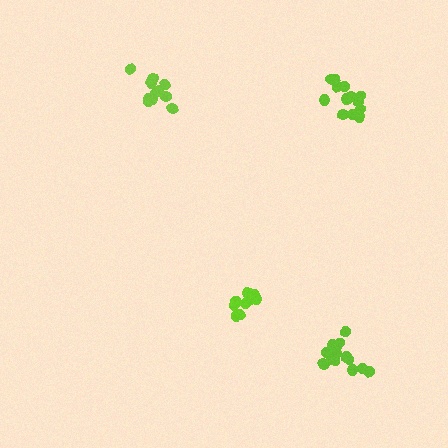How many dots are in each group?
Group 1: 9 dots, Group 2: 11 dots, Group 3: 14 dots, Group 4: 14 dots (48 total).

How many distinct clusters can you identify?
There are 4 distinct clusters.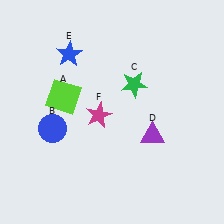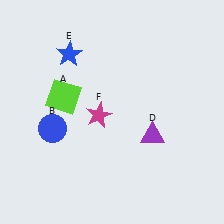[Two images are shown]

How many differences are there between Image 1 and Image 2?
There is 1 difference between the two images.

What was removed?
The green star (C) was removed in Image 2.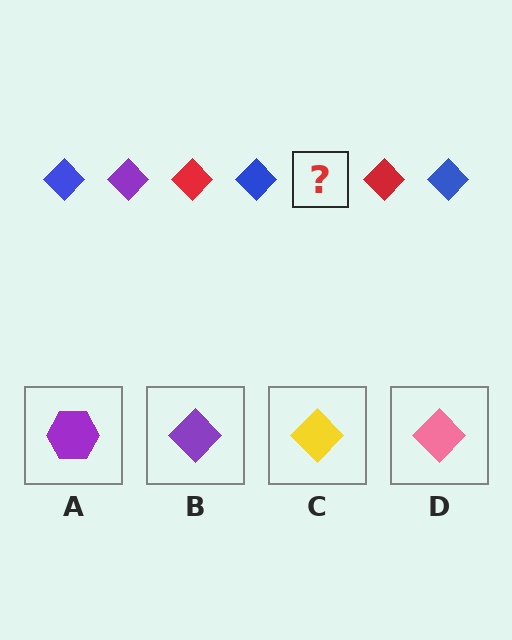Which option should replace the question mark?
Option B.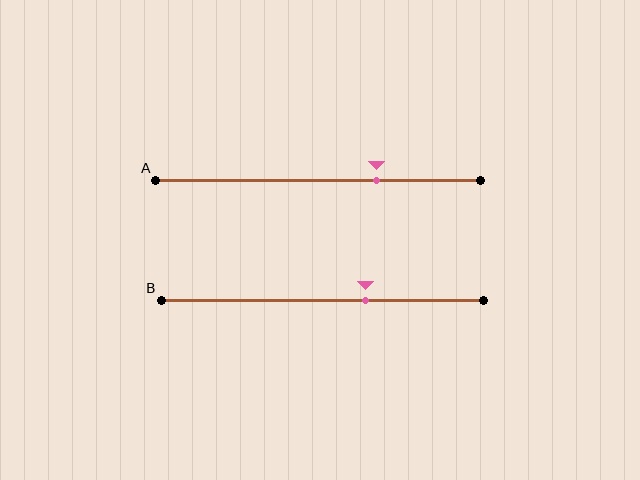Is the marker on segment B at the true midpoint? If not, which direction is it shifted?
No, the marker on segment B is shifted to the right by about 13% of the segment length.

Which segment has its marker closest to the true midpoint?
Segment B has its marker closest to the true midpoint.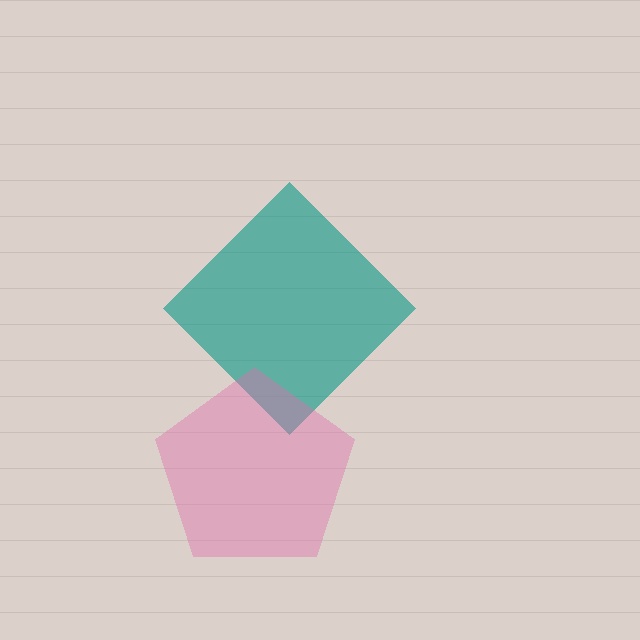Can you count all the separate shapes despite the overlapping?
Yes, there are 2 separate shapes.